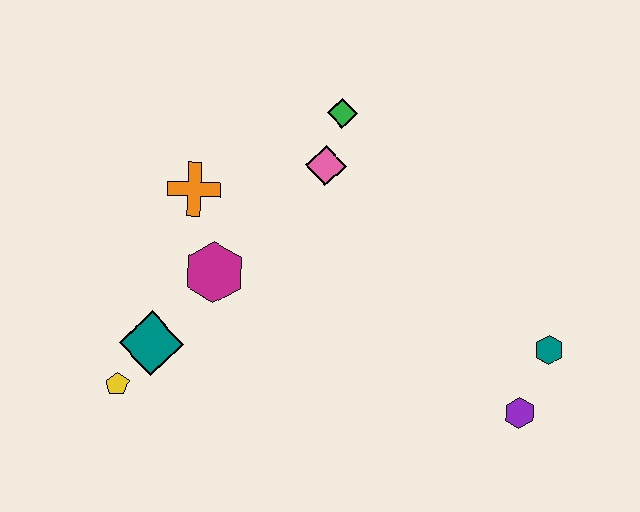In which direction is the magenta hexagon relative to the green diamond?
The magenta hexagon is below the green diamond.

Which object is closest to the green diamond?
The pink diamond is closest to the green diamond.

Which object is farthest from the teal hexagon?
The yellow pentagon is farthest from the teal hexagon.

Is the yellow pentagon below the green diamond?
Yes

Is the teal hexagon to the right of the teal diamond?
Yes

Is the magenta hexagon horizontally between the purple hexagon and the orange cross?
Yes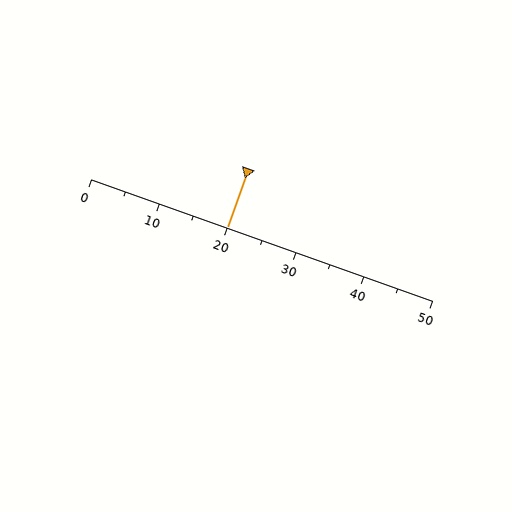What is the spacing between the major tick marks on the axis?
The major ticks are spaced 10 apart.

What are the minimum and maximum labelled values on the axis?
The axis runs from 0 to 50.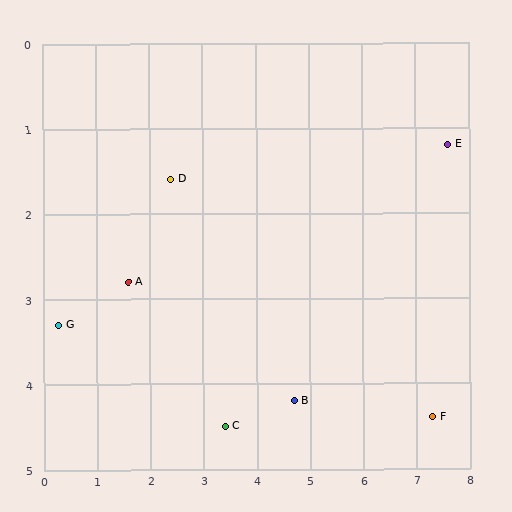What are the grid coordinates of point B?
Point B is at approximately (4.7, 4.2).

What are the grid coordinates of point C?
Point C is at approximately (3.4, 4.5).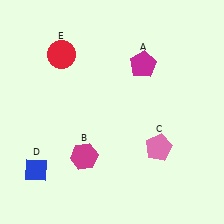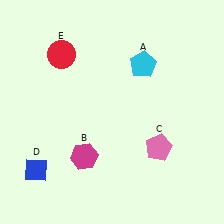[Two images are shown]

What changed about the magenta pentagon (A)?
In Image 1, A is magenta. In Image 2, it changed to cyan.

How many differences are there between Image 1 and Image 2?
There is 1 difference between the two images.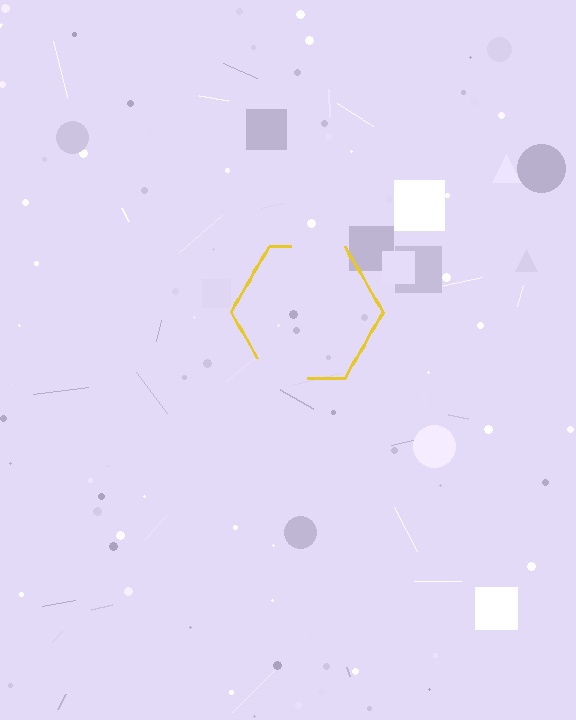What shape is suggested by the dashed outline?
The dashed outline suggests a hexagon.